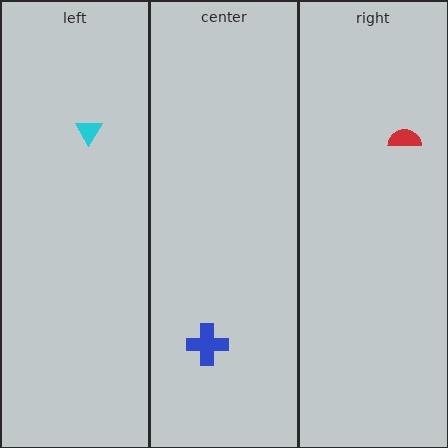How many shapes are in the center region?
1.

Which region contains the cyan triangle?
The left region.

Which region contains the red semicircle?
The right region.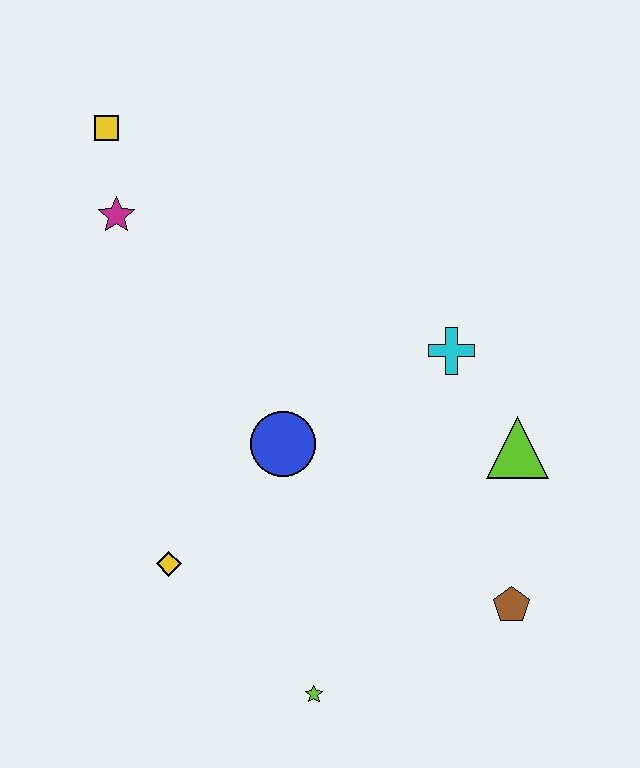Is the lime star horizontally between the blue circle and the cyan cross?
Yes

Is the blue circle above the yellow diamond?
Yes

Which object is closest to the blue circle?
The yellow diamond is closest to the blue circle.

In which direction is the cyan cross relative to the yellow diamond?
The cyan cross is to the right of the yellow diamond.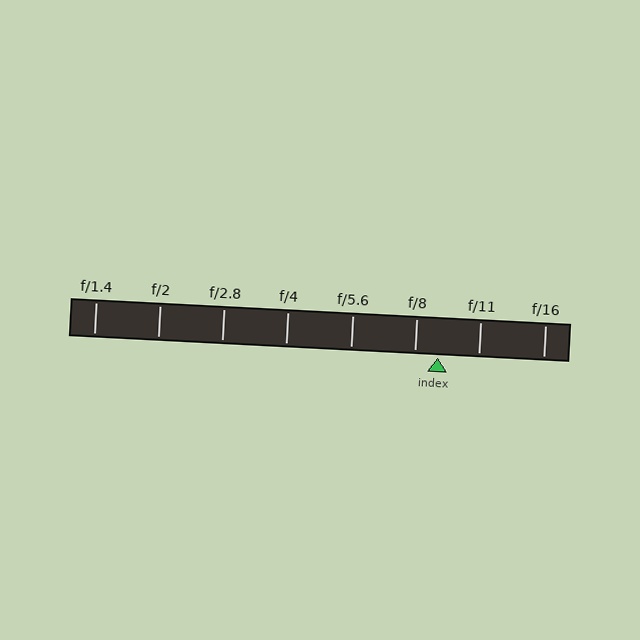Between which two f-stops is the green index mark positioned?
The index mark is between f/8 and f/11.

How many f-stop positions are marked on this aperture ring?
There are 8 f-stop positions marked.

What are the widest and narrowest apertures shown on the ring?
The widest aperture shown is f/1.4 and the narrowest is f/16.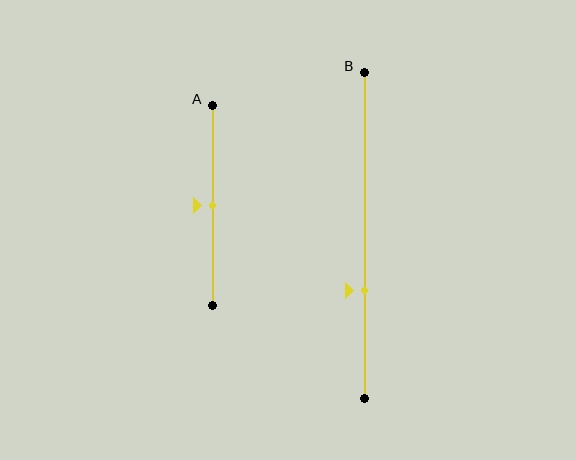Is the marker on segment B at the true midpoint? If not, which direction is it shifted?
No, the marker on segment B is shifted downward by about 17% of the segment length.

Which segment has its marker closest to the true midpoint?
Segment A has its marker closest to the true midpoint.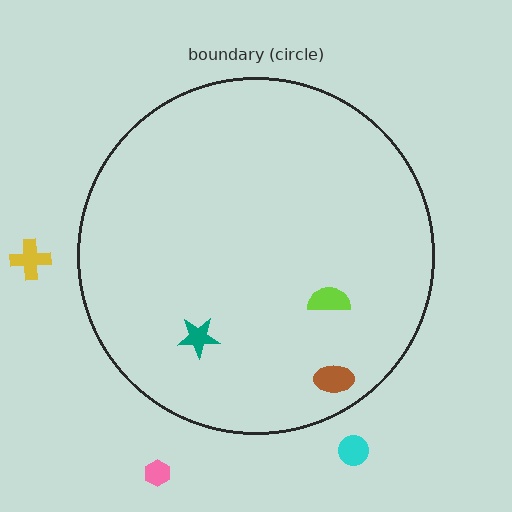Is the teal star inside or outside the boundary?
Inside.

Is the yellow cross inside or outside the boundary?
Outside.